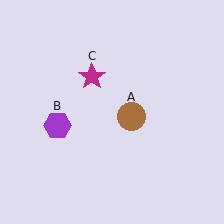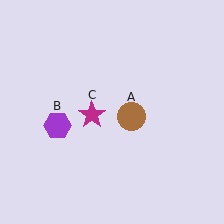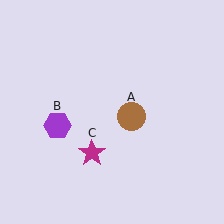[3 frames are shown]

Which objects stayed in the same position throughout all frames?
Brown circle (object A) and purple hexagon (object B) remained stationary.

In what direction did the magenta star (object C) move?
The magenta star (object C) moved down.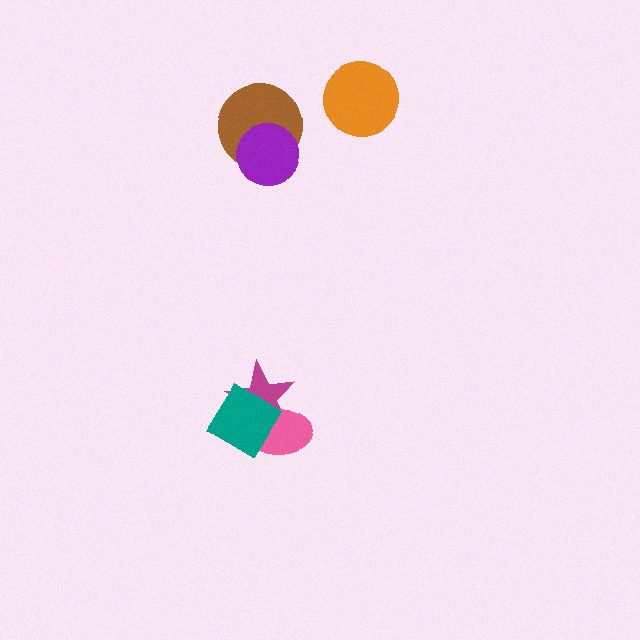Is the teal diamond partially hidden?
No, no other shape covers it.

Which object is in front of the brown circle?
The purple circle is in front of the brown circle.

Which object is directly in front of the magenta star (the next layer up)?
The pink ellipse is directly in front of the magenta star.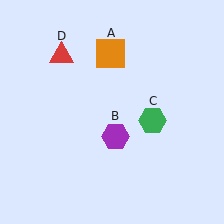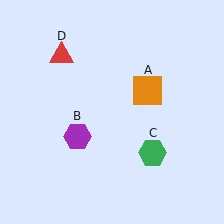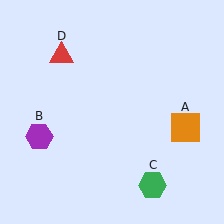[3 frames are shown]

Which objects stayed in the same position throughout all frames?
Red triangle (object D) remained stationary.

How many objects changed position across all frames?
3 objects changed position: orange square (object A), purple hexagon (object B), green hexagon (object C).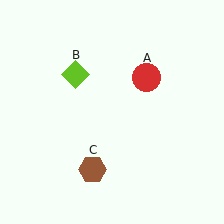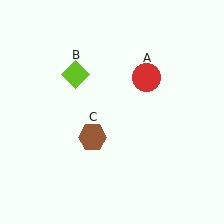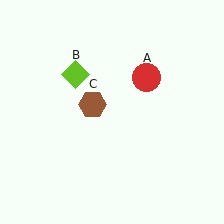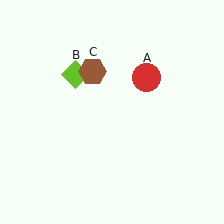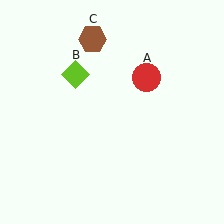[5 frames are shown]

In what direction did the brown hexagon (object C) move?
The brown hexagon (object C) moved up.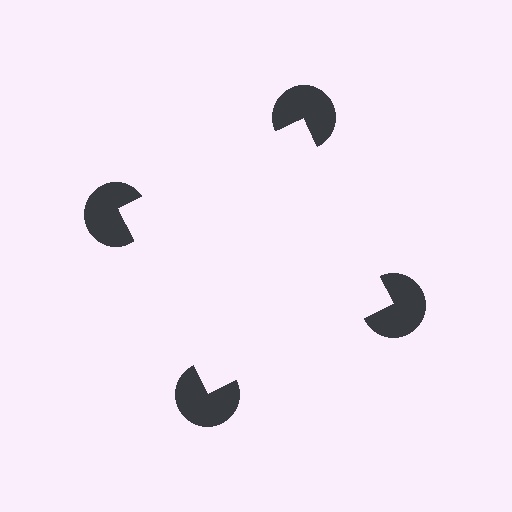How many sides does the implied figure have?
4 sides.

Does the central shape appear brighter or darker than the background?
It typically appears slightly brighter than the background, even though no actual brightness change is drawn.